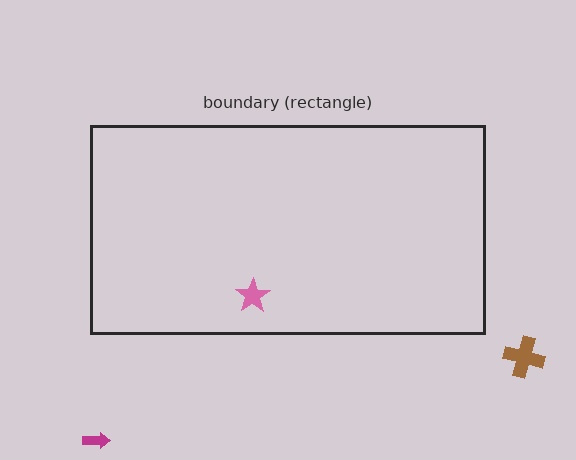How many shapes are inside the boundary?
1 inside, 2 outside.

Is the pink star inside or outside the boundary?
Inside.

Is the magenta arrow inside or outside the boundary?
Outside.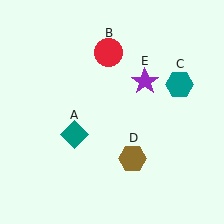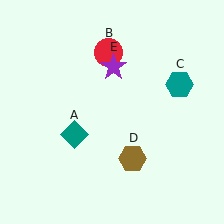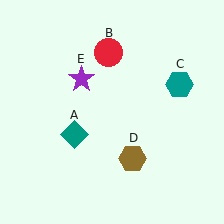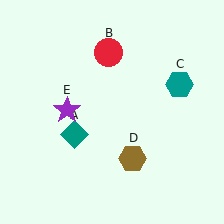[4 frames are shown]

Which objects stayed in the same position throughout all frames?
Teal diamond (object A) and red circle (object B) and teal hexagon (object C) and brown hexagon (object D) remained stationary.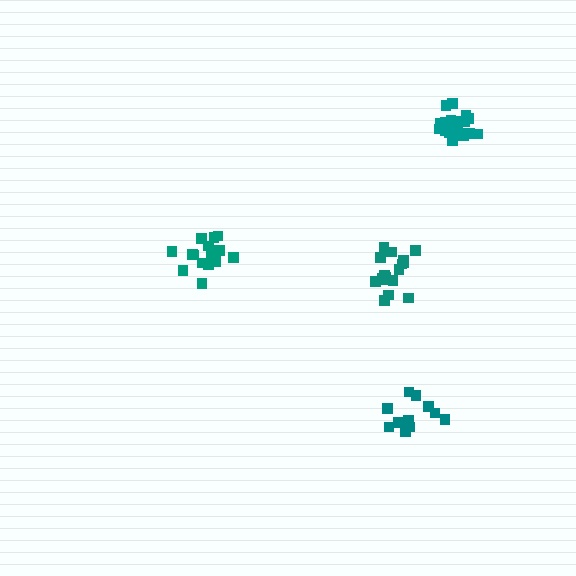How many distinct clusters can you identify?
There are 4 distinct clusters.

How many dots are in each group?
Group 1: 15 dots, Group 2: 13 dots, Group 3: 17 dots, Group 4: 19 dots (64 total).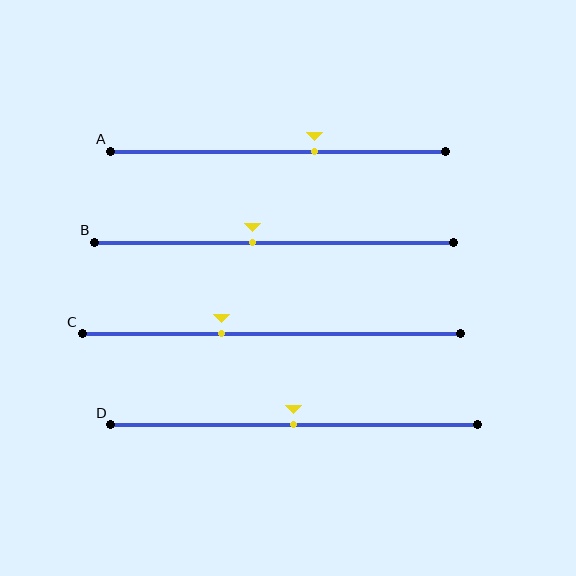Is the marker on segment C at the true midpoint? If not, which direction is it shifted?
No, the marker on segment C is shifted to the left by about 13% of the segment length.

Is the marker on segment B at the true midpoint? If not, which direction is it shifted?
No, the marker on segment B is shifted to the left by about 6% of the segment length.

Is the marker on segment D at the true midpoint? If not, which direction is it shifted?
Yes, the marker on segment D is at the true midpoint.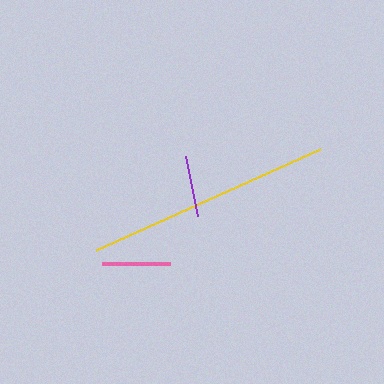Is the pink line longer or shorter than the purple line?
The pink line is longer than the purple line.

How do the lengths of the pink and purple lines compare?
The pink and purple lines are approximately the same length.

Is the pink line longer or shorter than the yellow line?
The yellow line is longer than the pink line.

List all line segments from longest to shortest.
From longest to shortest: yellow, pink, purple.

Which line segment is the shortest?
The purple line is the shortest at approximately 62 pixels.